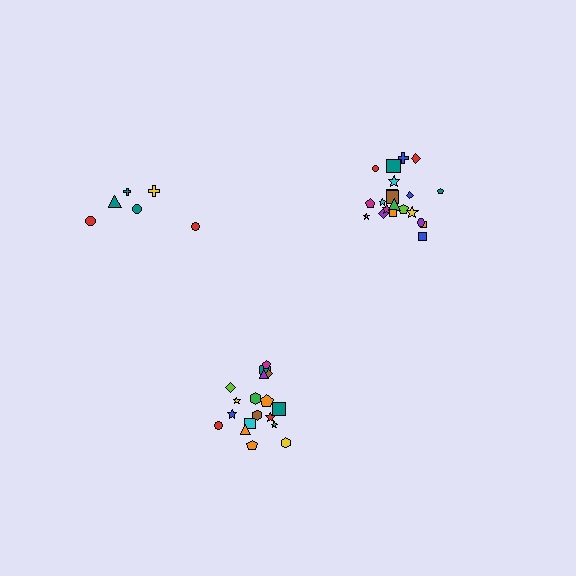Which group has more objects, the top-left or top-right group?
The top-right group.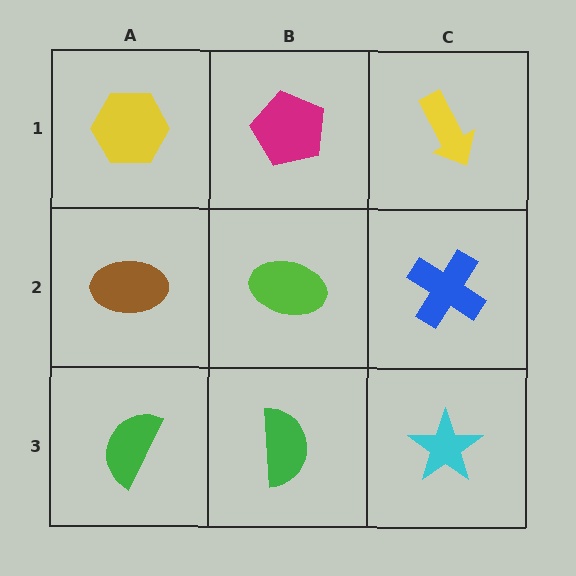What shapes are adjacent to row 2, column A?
A yellow hexagon (row 1, column A), a green semicircle (row 3, column A), a lime ellipse (row 2, column B).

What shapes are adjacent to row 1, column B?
A lime ellipse (row 2, column B), a yellow hexagon (row 1, column A), a yellow arrow (row 1, column C).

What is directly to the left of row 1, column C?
A magenta pentagon.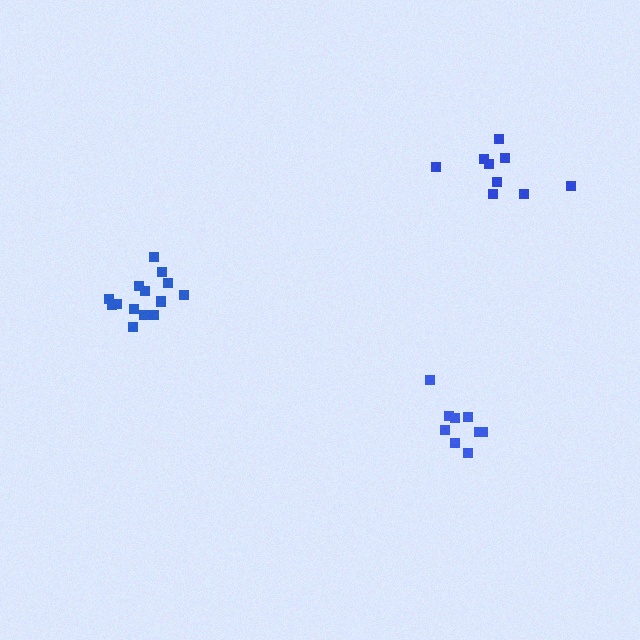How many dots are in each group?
Group 1: 9 dots, Group 2: 9 dots, Group 3: 14 dots (32 total).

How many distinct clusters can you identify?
There are 3 distinct clusters.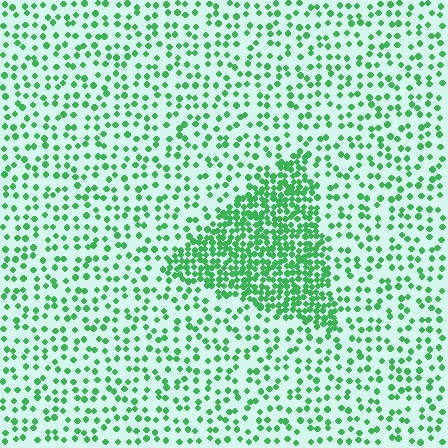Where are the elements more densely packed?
The elements are more densely packed inside the triangle boundary.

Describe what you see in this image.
The image contains small green elements arranged at two different densities. A triangle-shaped region is visible where the elements are more densely packed than the surrounding area.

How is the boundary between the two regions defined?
The boundary is defined by a change in element density (approximately 2.7x ratio). All elements are the same color, size, and shape.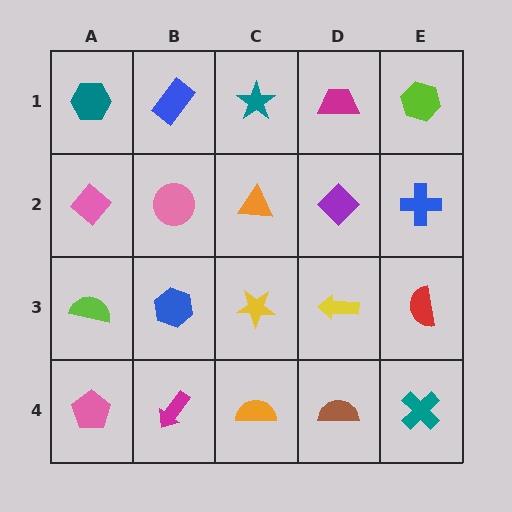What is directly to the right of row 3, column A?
A blue hexagon.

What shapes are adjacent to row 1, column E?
A blue cross (row 2, column E), a magenta trapezoid (row 1, column D).